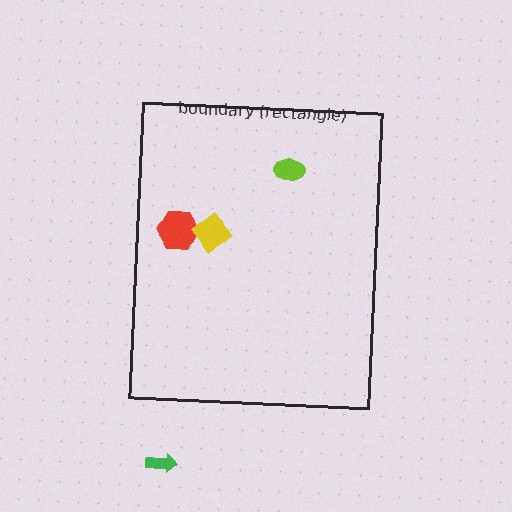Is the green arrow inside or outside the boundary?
Outside.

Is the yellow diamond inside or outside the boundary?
Inside.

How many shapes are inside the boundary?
3 inside, 1 outside.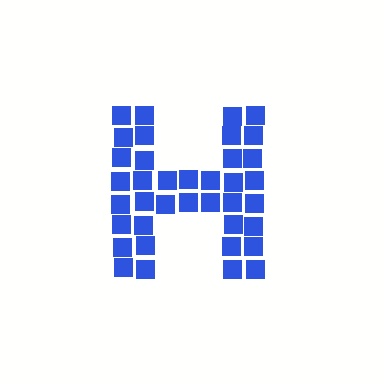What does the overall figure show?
The overall figure shows the letter H.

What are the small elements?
The small elements are squares.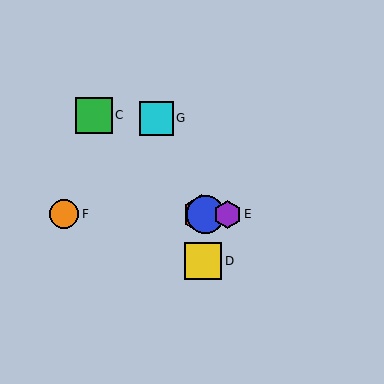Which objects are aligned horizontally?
Objects A, B, E, F are aligned horizontally.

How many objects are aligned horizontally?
4 objects (A, B, E, F) are aligned horizontally.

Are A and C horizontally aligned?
No, A is at y≈214 and C is at y≈115.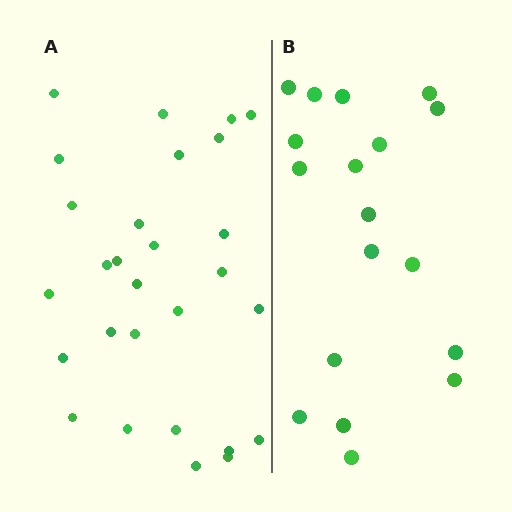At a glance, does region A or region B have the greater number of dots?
Region A (the left region) has more dots.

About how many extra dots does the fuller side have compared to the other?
Region A has roughly 10 or so more dots than region B.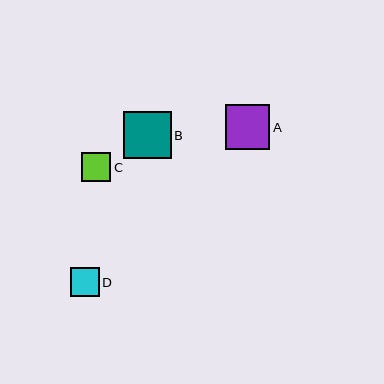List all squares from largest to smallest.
From largest to smallest: B, A, D, C.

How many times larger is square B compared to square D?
Square B is approximately 1.6 times the size of square D.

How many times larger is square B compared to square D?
Square B is approximately 1.6 times the size of square D.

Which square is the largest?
Square B is the largest with a size of approximately 47 pixels.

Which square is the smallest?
Square C is the smallest with a size of approximately 29 pixels.